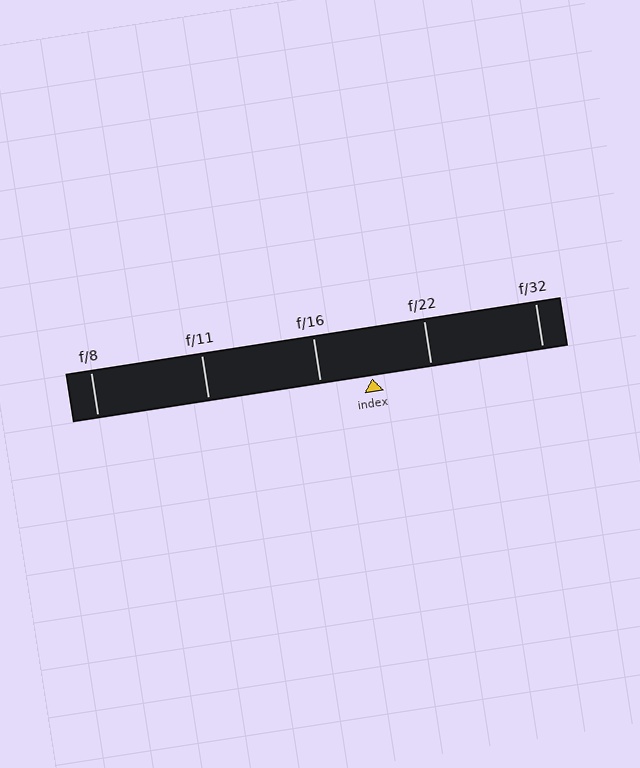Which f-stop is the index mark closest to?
The index mark is closest to f/16.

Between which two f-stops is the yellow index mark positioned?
The index mark is between f/16 and f/22.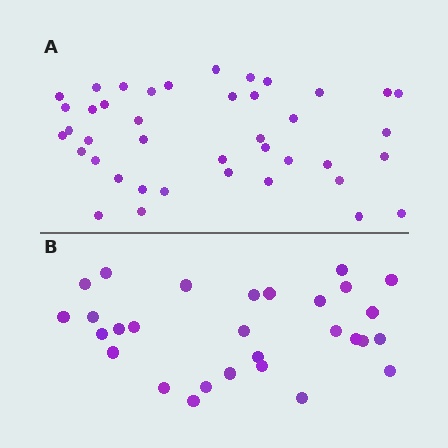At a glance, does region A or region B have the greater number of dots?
Region A (the top region) has more dots.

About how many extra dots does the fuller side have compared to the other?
Region A has roughly 12 or so more dots than region B.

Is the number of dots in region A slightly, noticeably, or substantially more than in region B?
Region A has noticeably more, but not dramatically so. The ratio is roughly 1.4 to 1.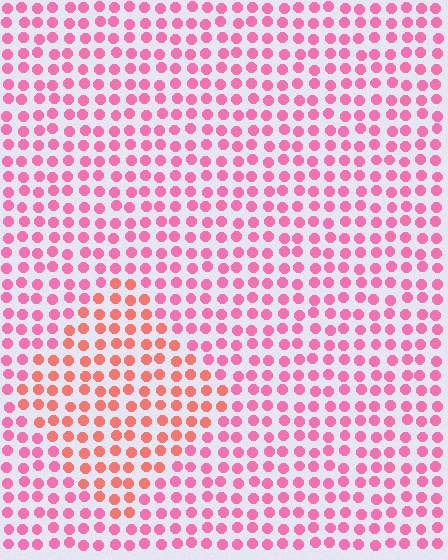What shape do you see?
I see a diamond.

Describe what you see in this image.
The image is filled with small pink elements in a uniform arrangement. A diamond-shaped region is visible where the elements are tinted to a slightly different hue, forming a subtle color boundary.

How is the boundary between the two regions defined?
The boundary is defined purely by a slight shift in hue (about 32 degrees). Spacing, size, and orientation are identical on both sides.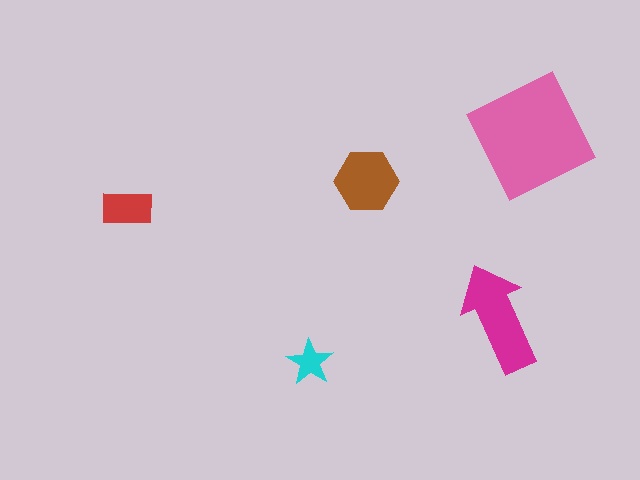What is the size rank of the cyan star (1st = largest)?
5th.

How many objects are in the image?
There are 5 objects in the image.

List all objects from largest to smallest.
The pink square, the magenta arrow, the brown hexagon, the red rectangle, the cyan star.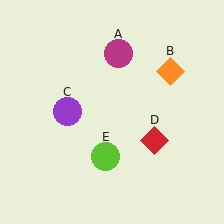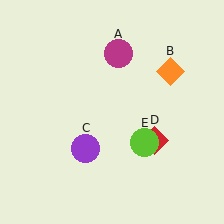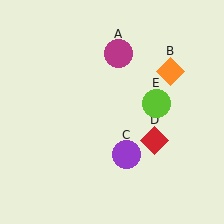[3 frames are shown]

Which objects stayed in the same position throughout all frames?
Magenta circle (object A) and orange diamond (object B) and red diamond (object D) remained stationary.